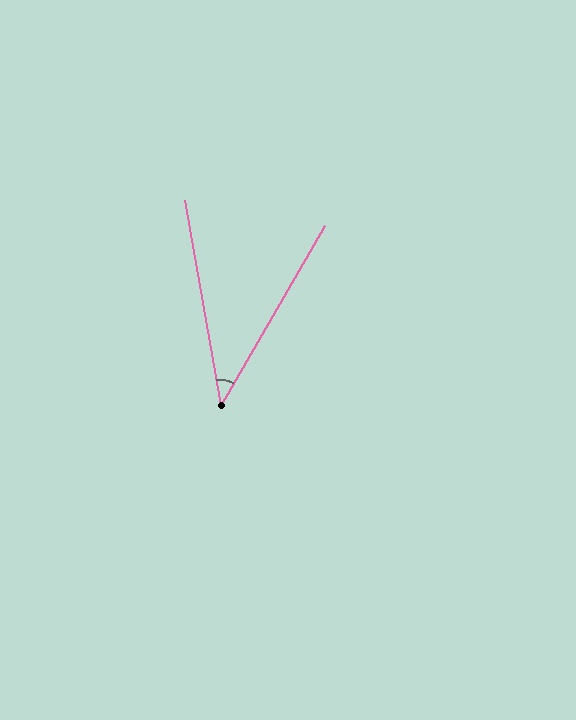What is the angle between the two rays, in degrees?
Approximately 40 degrees.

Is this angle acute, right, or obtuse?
It is acute.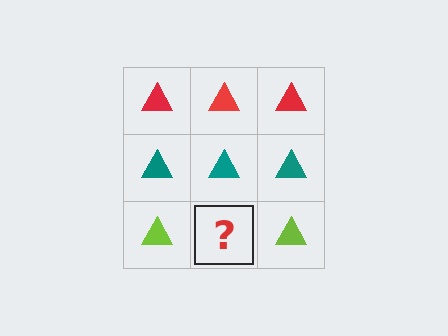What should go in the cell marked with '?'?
The missing cell should contain a lime triangle.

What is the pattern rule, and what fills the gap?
The rule is that each row has a consistent color. The gap should be filled with a lime triangle.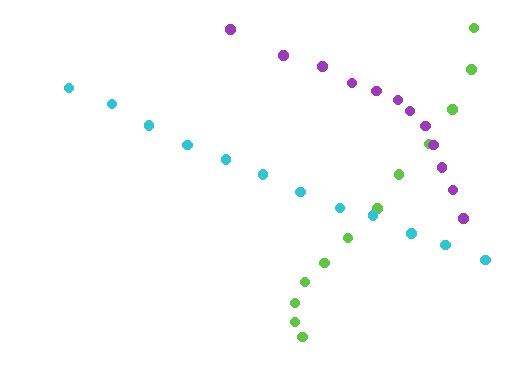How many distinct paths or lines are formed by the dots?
There are 3 distinct paths.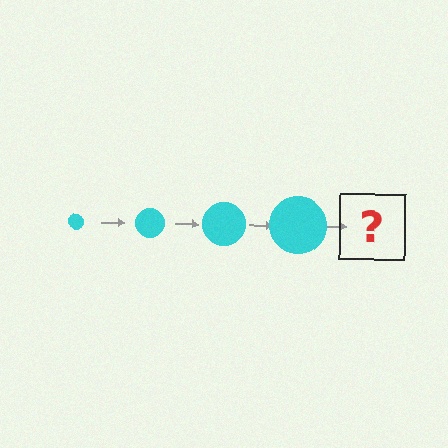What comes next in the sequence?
The next element should be a cyan circle, larger than the previous one.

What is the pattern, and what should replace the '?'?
The pattern is that the circle gets progressively larger each step. The '?' should be a cyan circle, larger than the previous one.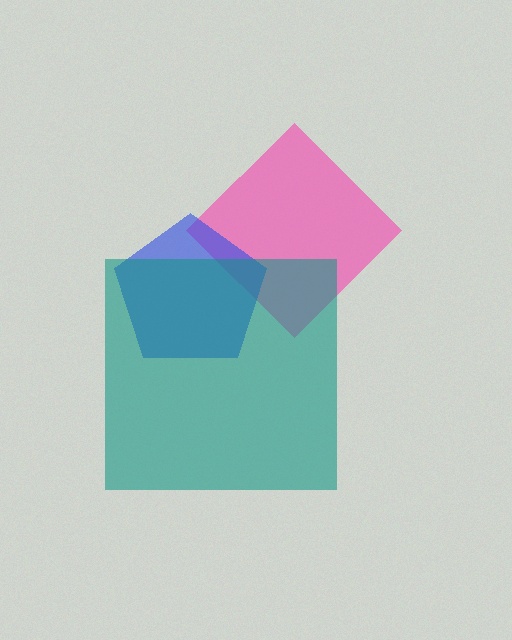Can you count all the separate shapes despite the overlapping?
Yes, there are 3 separate shapes.